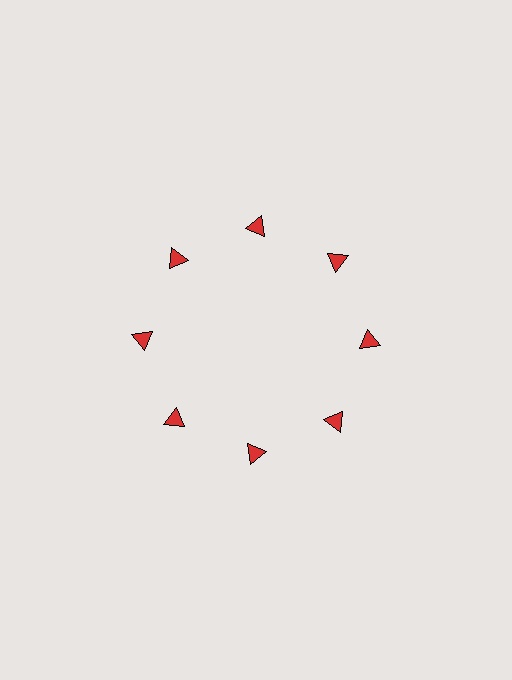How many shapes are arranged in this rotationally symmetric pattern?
There are 8 shapes, arranged in 8 groups of 1.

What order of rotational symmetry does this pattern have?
This pattern has 8-fold rotational symmetry.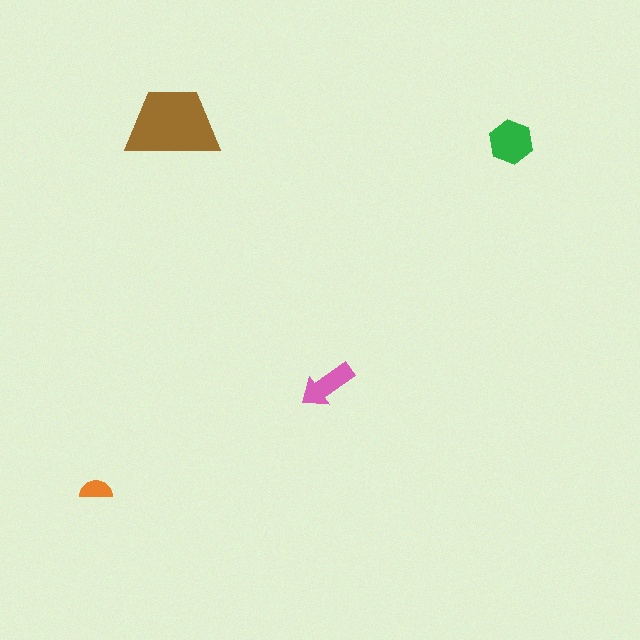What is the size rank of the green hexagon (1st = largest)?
2nd.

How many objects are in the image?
There are 4 objects in the image.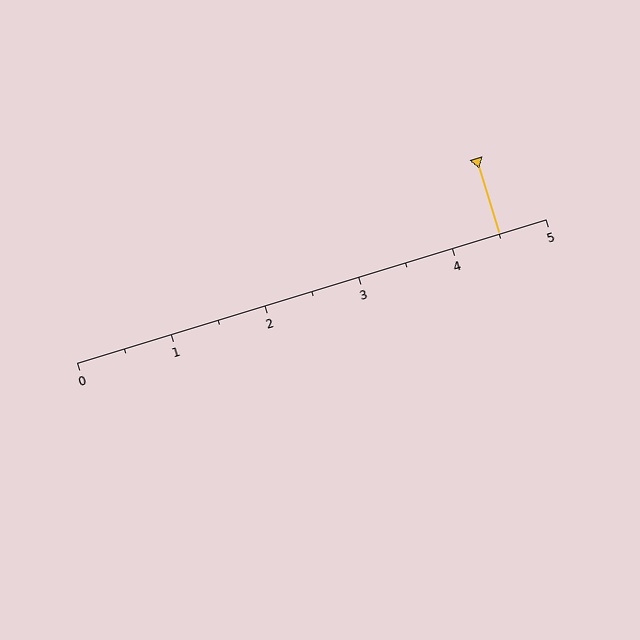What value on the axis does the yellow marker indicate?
The marker indicates approximately 4.5.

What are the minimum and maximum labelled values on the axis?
The axis runs from 0 to 5.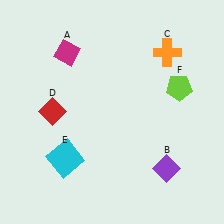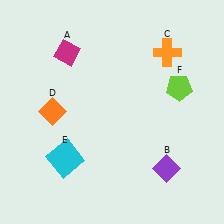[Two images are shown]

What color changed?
The diamond (D) changed from red in Image 1 to orange in Image 2.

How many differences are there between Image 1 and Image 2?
There is 1 difference between the two images.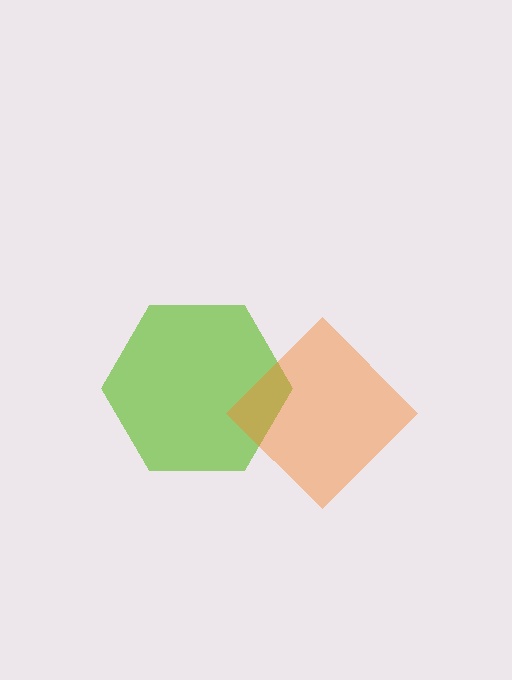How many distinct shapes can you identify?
There are 2 distinct shapes: a lime hexagon, an orange diamond.